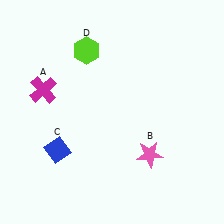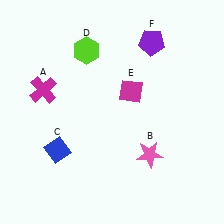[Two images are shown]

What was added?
A magenta diamond (E), a purple pentagon (F) were added in Image 2.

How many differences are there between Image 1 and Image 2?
There are 2 differences between the two images.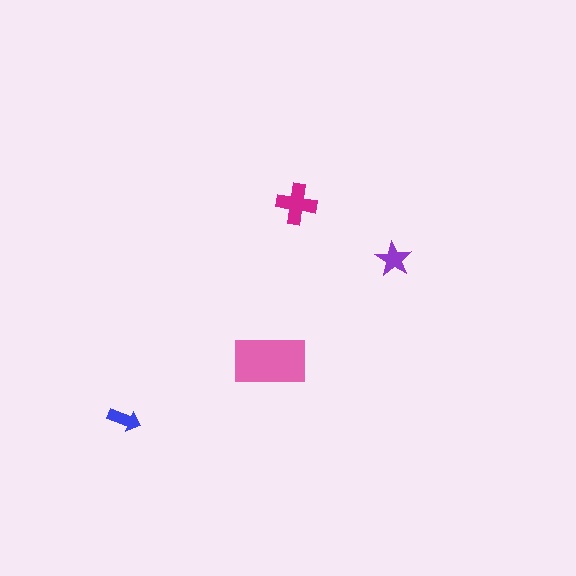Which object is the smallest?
The blue arrow.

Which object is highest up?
The magenta cross is topmost.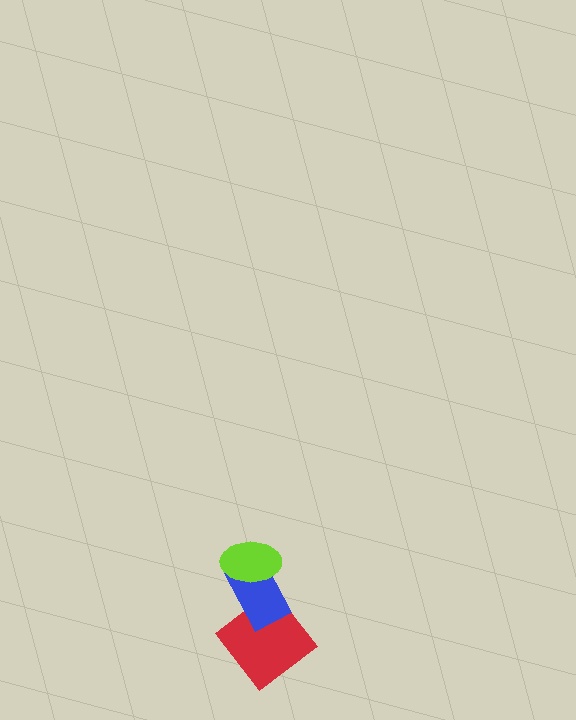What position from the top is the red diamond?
The red diamond is 3rd from the top.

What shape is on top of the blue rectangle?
The lime ellipse is on top of the blue rectangle.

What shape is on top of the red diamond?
The blue rectangle is on top of the red diamond.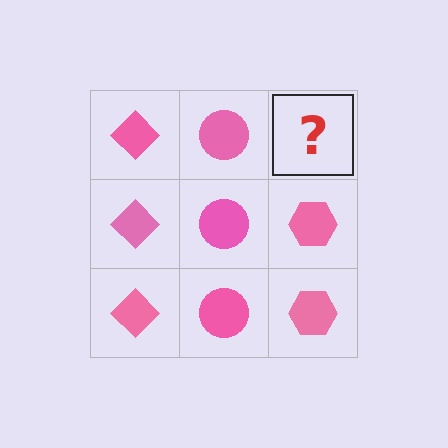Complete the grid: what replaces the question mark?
The question mark should be replaced with a pink hexagon.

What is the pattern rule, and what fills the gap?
The rule is that each column has a consistent shape. The gap should be filled with a pink hexagon.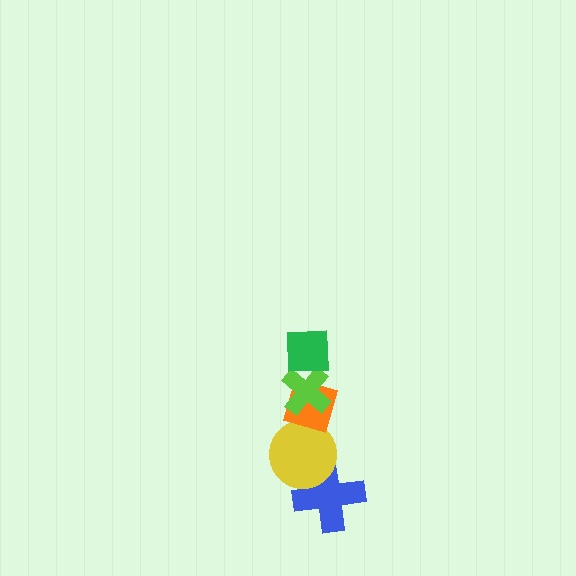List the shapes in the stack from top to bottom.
From top to bottom: the green square, the lime cross, the orange diamond, the yellow circle, the blue cross.